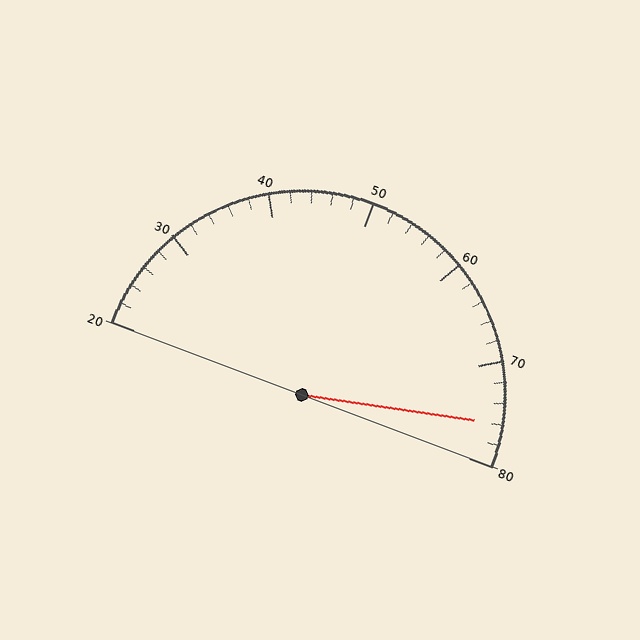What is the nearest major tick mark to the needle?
The nearest major tick mark is 80.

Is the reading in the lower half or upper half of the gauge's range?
The reading is in the upper half of the range (20 to 80).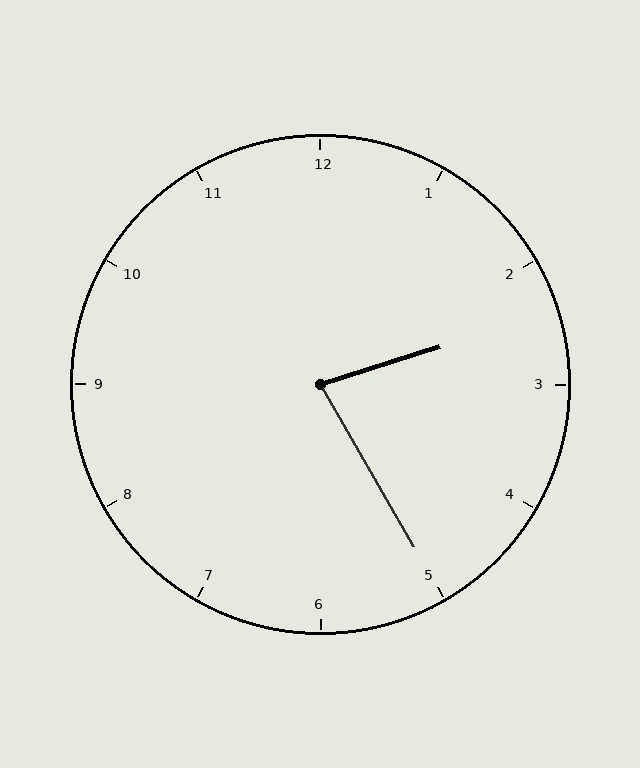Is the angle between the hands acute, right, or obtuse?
It is acute.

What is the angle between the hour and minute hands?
Approximately 78 degrees.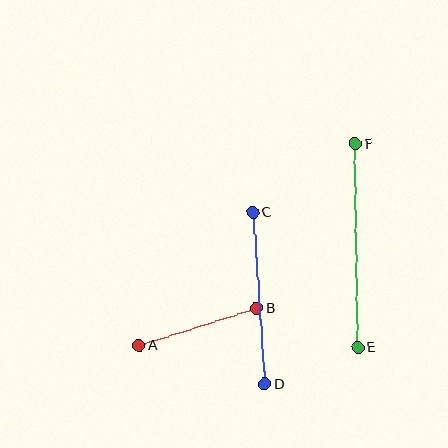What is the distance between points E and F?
The distance is approximately 204 pixels.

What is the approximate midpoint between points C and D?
The midpoint is at approximately (259, 298) pixels.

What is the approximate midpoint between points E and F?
The midpoint is at approximately (357, 246) pixels.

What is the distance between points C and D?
The distance is approximately 172 pixels.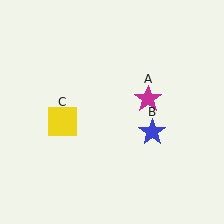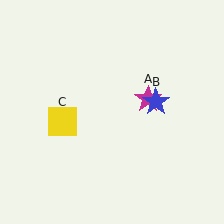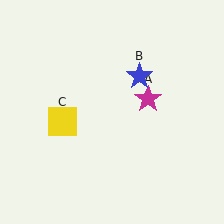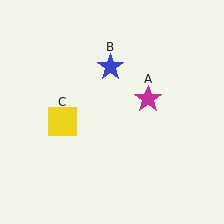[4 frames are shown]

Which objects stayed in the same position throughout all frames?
Magenta star (object A) and yellow square (object C) remained stationary.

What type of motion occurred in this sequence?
The blue star (object B) rotated counterclockwise around the center of the scene.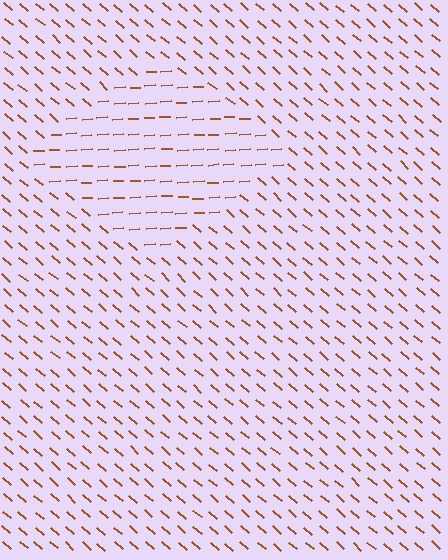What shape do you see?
I see a diamond.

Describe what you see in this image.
The image is filled with small brown line segments. A diamond region in the image has lines oriented differently from the surrounding lines, creating a visible texture boundary.